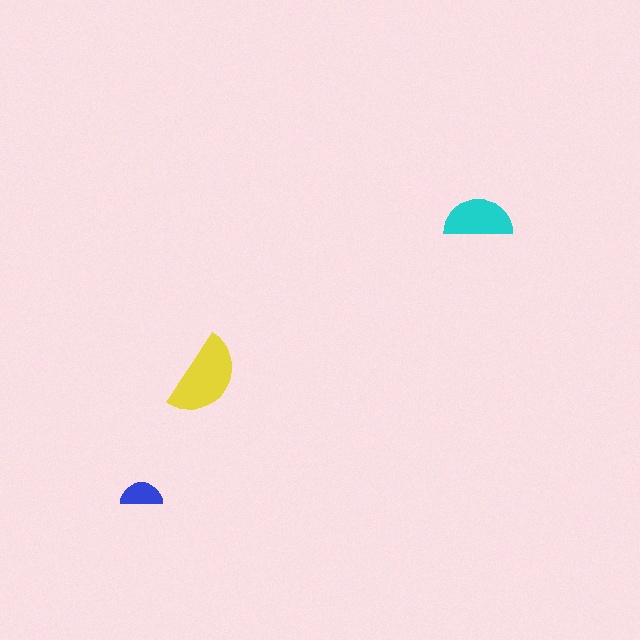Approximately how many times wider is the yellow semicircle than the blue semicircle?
About 2 times wider.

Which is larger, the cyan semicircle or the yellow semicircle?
The yellow one.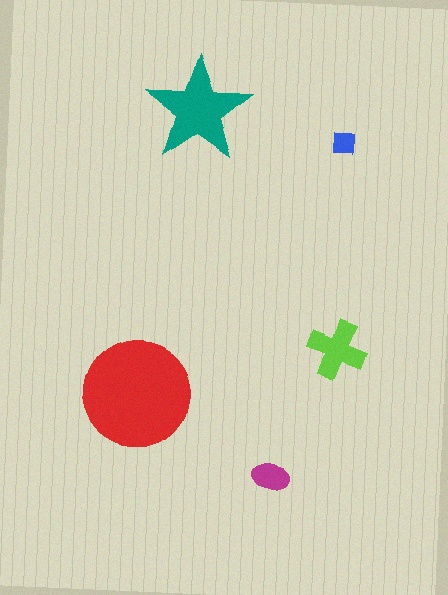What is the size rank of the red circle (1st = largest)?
1st.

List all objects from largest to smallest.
The red circle, the teal star, the lime cross, the magenta ellipse, the blue square.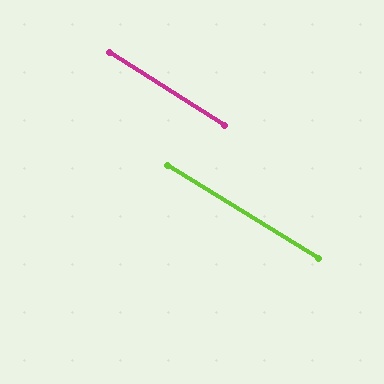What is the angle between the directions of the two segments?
Approximately 1 degree.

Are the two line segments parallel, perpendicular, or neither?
Parallel — their directions differ by only 1.1°.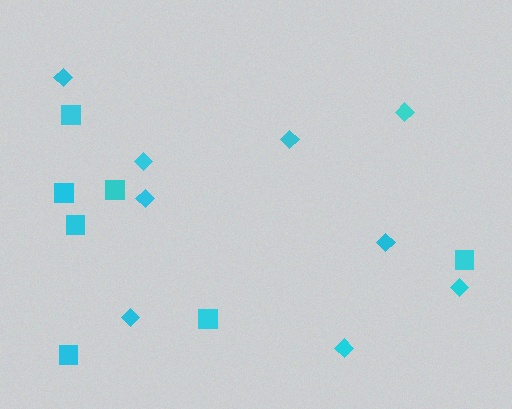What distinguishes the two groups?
There are 2 groups: one group of squares (7) and one group of diamonds (9).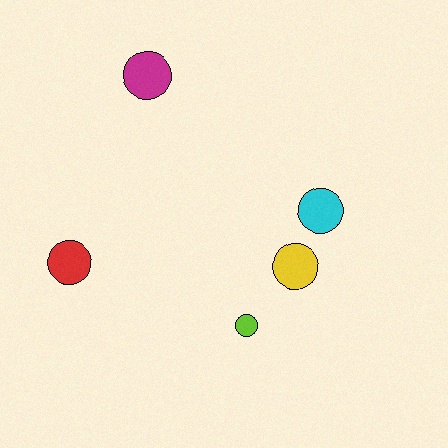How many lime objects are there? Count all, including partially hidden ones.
There is 1 lime object.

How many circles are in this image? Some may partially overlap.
There are 5 circles.